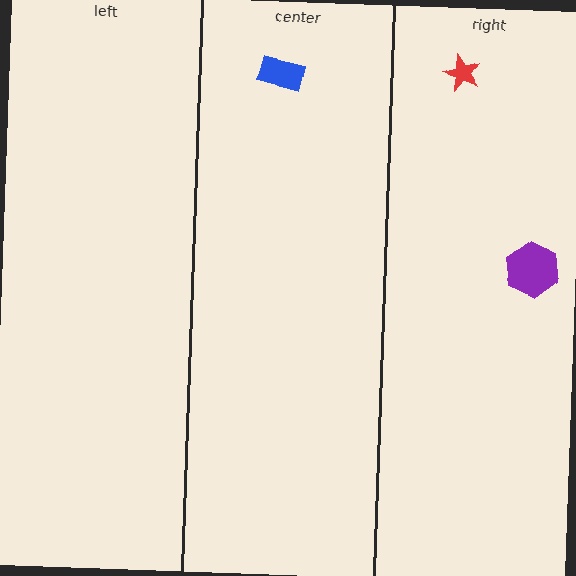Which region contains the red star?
The right region.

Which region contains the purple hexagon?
The right region.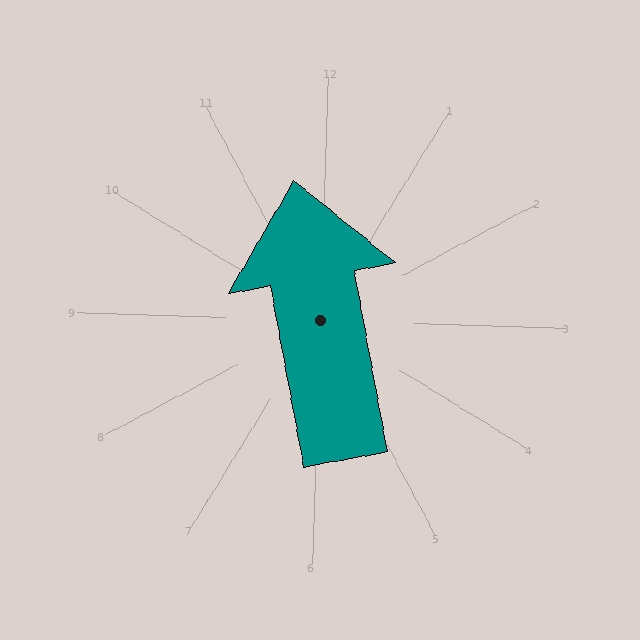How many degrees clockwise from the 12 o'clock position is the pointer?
Approximately 348 degrees.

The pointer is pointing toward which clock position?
Roughly 12 o'clock.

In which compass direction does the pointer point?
North.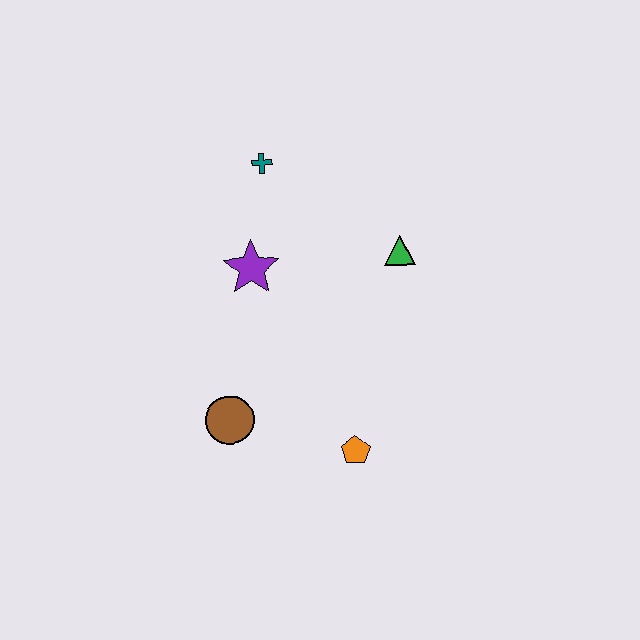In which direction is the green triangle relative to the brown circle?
The green triangle is to the right of the brown circle.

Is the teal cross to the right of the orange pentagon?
No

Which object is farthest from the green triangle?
The brown circle is farthest from the green triangle.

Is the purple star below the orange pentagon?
No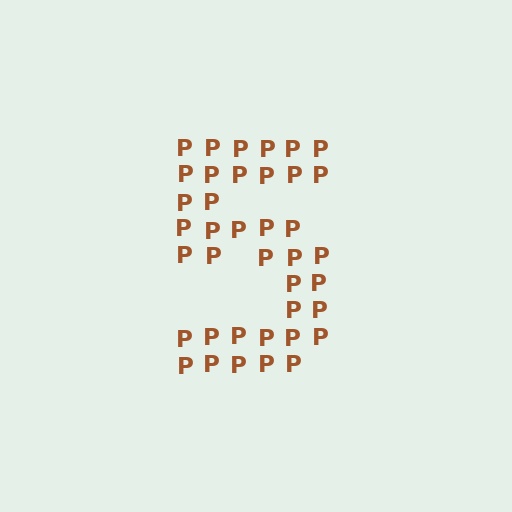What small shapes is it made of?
It is made of small letter P's.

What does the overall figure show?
The overall figure shows the digit 5.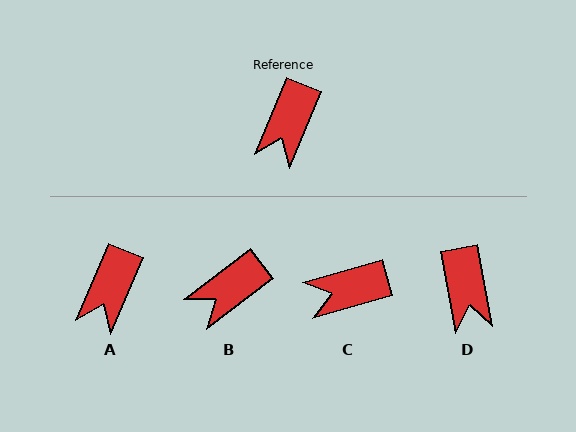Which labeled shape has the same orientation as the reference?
A.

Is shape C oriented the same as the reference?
No, it is off by about 52 degrees.